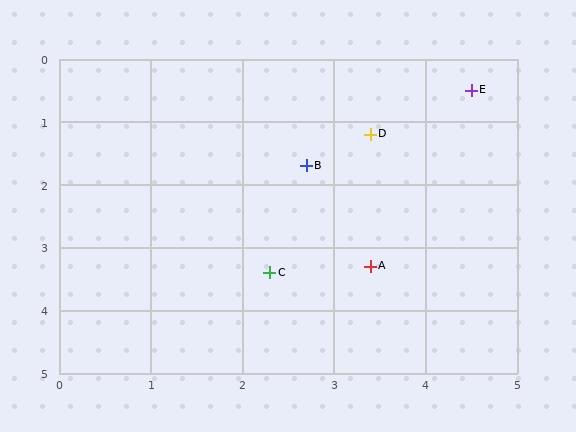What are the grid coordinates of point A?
Point A is at approximately (3.4, 3.3).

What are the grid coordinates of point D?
Point D is at approximately (3.4, 1.2).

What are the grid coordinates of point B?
Point B is at approximately (2.7, 1.7).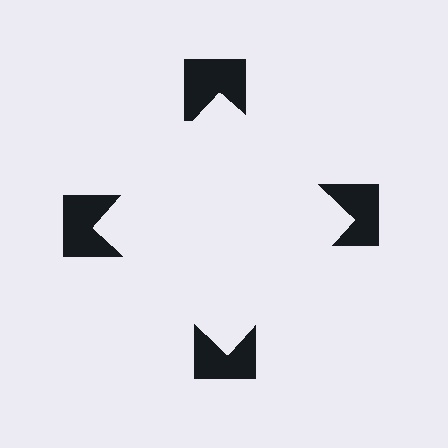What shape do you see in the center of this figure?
An illusory square — its edges are inferred from the aligned wedge cuts in the notched squares, not physically drawn.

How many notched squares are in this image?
There are 4 — one at each vertex of the illusory square.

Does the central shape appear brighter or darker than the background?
It typically appears slightly brighter than the background, even though no actual brightness change is drawn.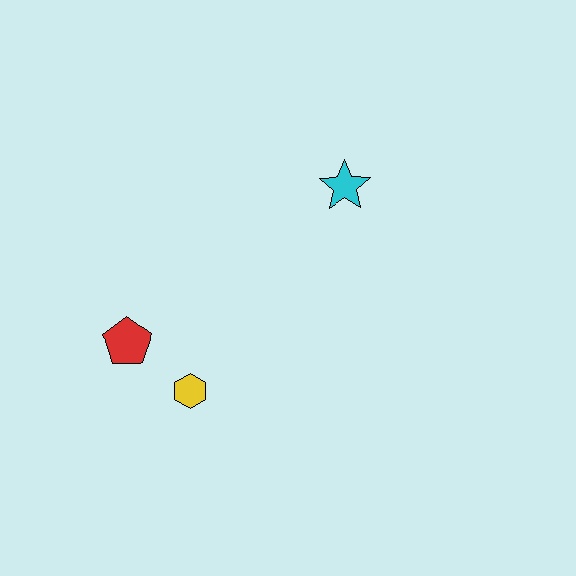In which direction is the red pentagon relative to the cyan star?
The red pentagon is to the left of the cyan star.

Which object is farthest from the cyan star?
The red pentagon is farthest from the cyan star.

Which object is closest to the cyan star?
The yellow hexagon is closest to the cyan star.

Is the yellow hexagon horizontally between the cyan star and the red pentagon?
Yes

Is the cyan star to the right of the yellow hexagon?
Yes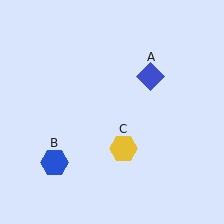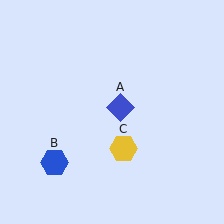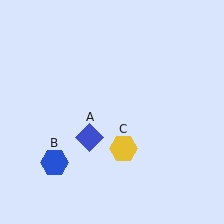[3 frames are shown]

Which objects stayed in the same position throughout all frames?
Blue hexagon (object B) and yellow hexagon (object C) remained stationary.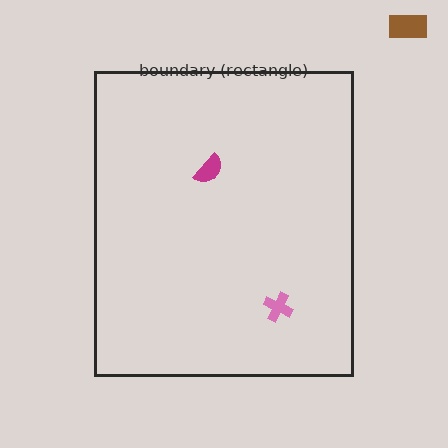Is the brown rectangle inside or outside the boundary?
Outside.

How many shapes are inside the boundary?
2 inside, 1 outside.